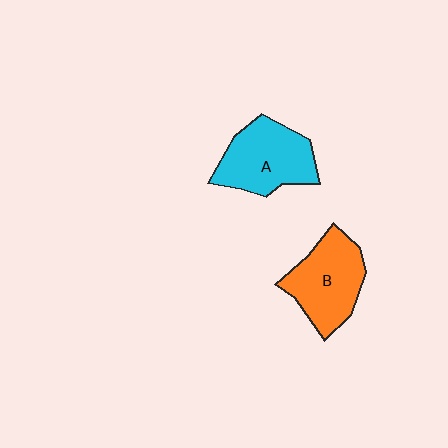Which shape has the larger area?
Shape A (cyan).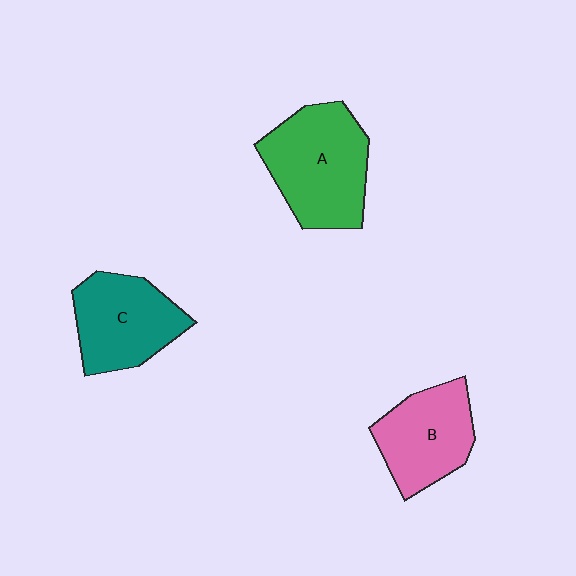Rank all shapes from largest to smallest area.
From largest to smallest: A (green), C (teal), B (pink).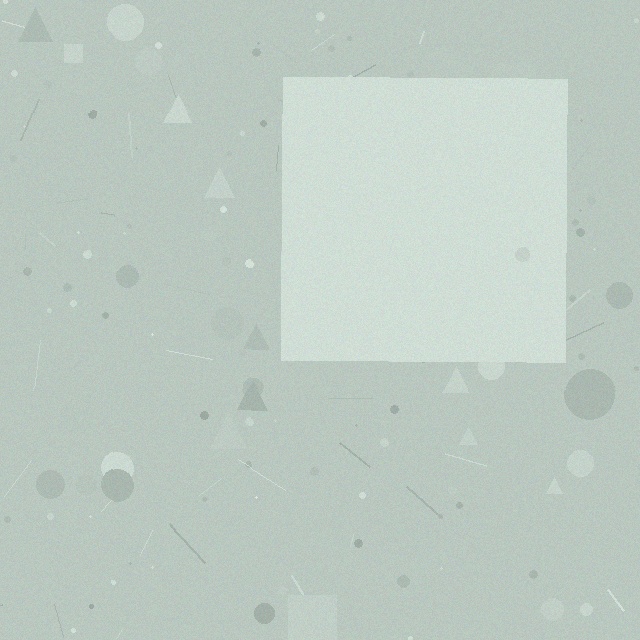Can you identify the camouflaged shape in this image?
The camouflaged shape is a square.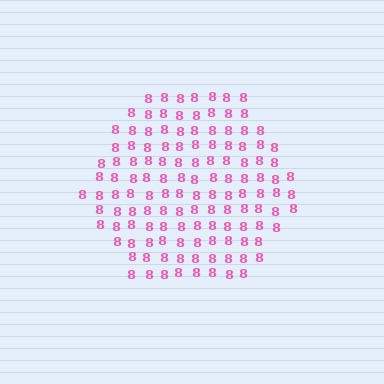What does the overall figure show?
The overall figure shows a hexagon.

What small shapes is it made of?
It is made of small digit 8's.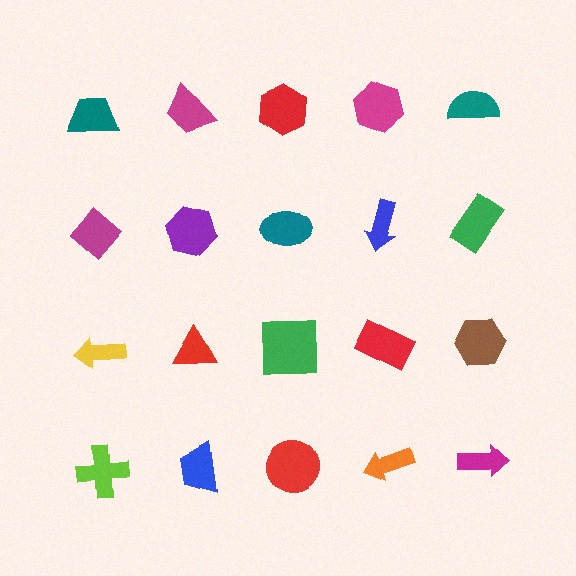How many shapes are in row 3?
5 shapes.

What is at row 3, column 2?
A red triangle.